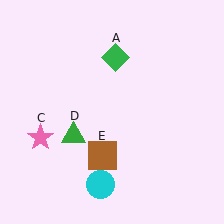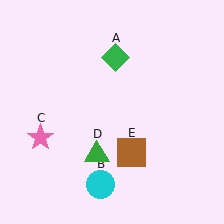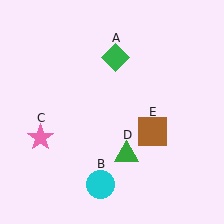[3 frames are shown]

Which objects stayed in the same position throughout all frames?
Green diamond (object A) and cyan circle (object B) and pink star (object C) remained stationary.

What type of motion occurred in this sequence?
The green triangle (object D), brown square (object E) rotated counterclockwise around the center of the scene.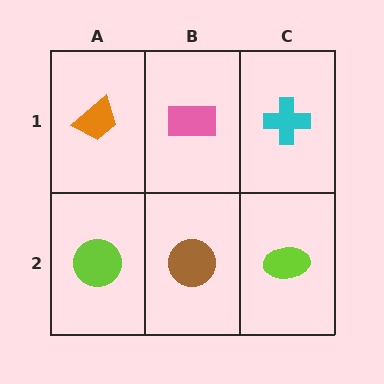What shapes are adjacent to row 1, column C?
A lime ellipse (row 2, column C), a pink rectangle (row 1, column B).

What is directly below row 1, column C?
A lime ellipse.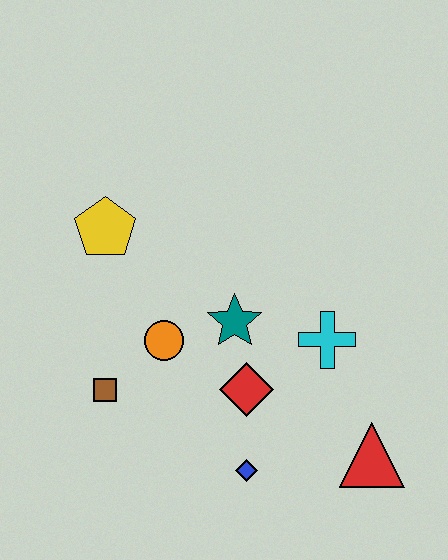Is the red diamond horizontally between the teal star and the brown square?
No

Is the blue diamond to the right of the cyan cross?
No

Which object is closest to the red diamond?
The teal star is closest to the red diamond.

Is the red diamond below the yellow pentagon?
Yes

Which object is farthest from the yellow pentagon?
The red triangle is farthest from the yellow pentagon.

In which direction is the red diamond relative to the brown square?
The red diamond is to the right of the brown square.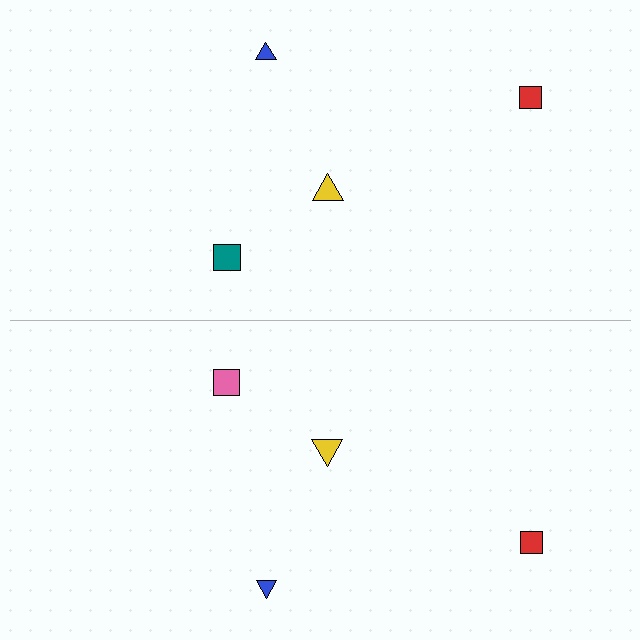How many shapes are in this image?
There are 8 shapes in this image.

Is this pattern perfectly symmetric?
No, the pattern is not perfectly symmetric. The pink square on the bottom side breaks the symmetry — its mirror counterpart is teal.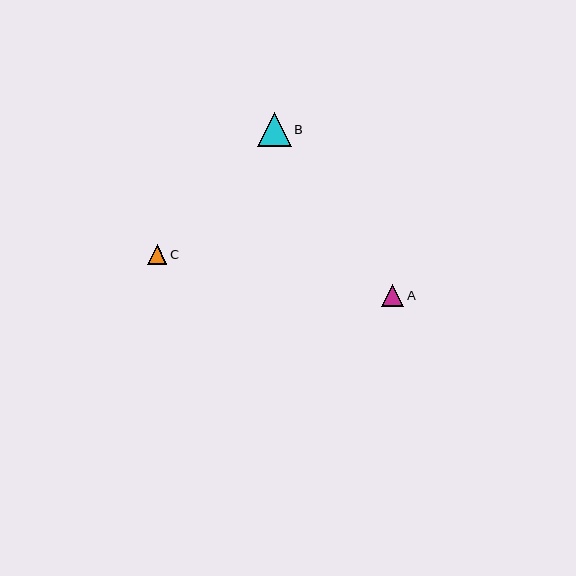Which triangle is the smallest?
Triangle C is the smallest with a size of approximately 19 pixels.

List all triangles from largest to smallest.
From largest to smallest: B, A, C.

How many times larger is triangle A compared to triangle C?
Triangle A is approximately 1.2 times the size of triangle C.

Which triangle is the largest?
Triangle B is the largest with a size of approximately 34 pixels.